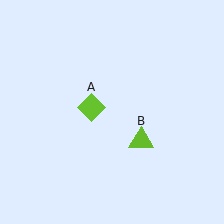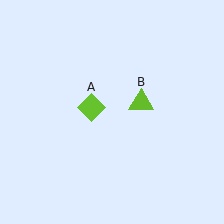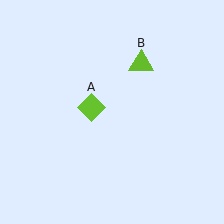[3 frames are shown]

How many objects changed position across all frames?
1 object changed position: lime triangle (object B).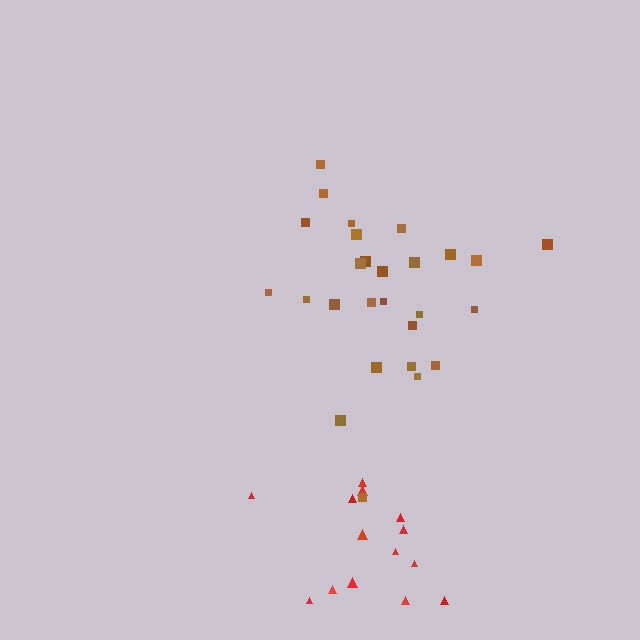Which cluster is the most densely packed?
Brown.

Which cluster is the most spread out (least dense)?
Red.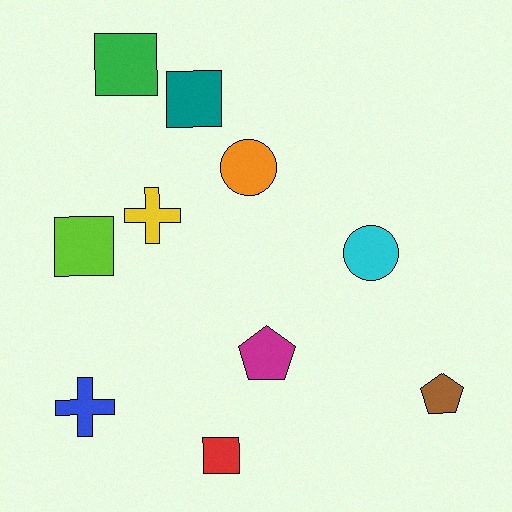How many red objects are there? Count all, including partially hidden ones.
There is 1 red object.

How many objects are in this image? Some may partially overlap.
There are 10 objects.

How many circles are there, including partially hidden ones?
There are 2 circles.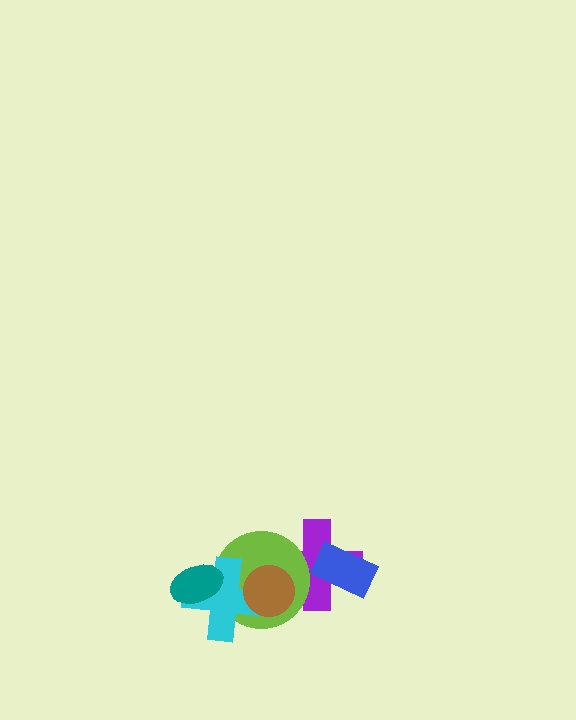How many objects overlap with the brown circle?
3 objects overlap with the brown circle.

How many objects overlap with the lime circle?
4 objects overlap with the lime circle.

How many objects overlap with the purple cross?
3 objects overlap with the purple cross.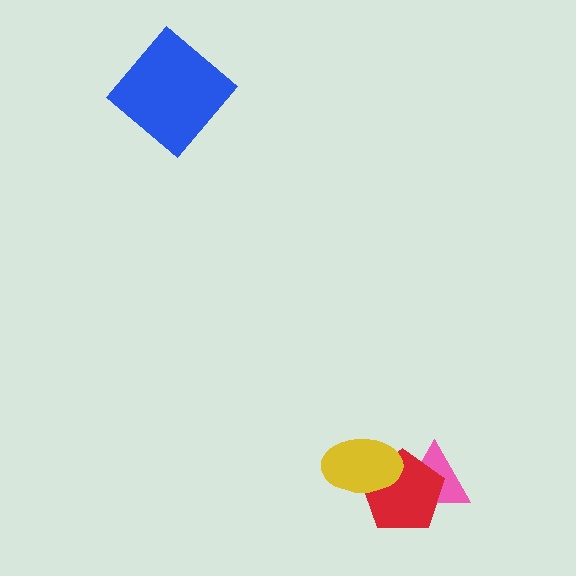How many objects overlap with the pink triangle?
2 objects overlap with the pink triangle.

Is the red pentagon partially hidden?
Yes, it is partially covered by another shape.